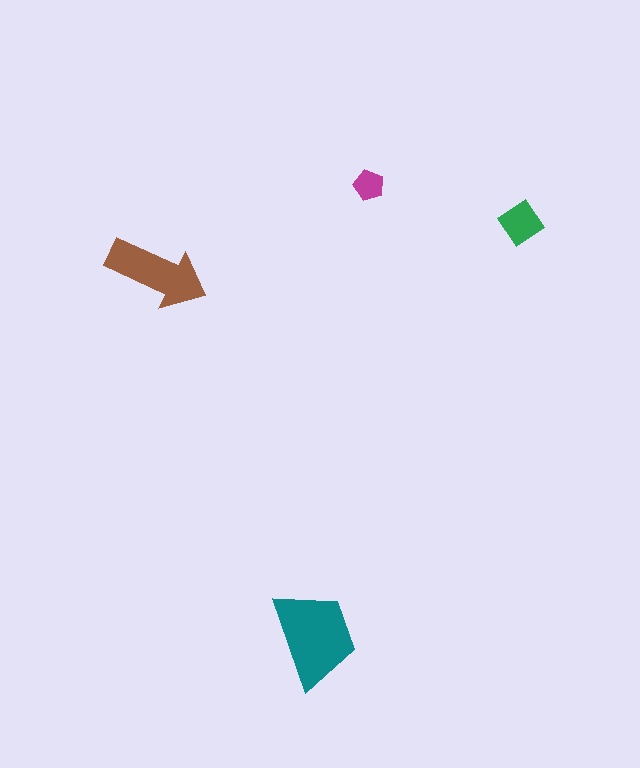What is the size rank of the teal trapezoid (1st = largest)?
1st.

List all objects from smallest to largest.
The magenta pentagon, the green diamond, the brown arrow, the teal trapezoid.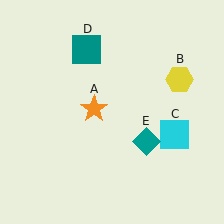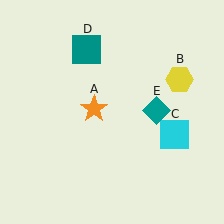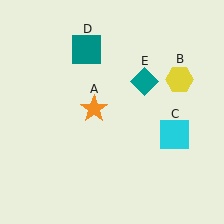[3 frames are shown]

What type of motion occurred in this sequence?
The teal diamond (object E) rotated counterclockwise around the center of the scene.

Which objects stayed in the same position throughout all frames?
Orange star (object A) and yellow hexagon (object B) and cyan square (object C) and teal square (object D) remained stationary.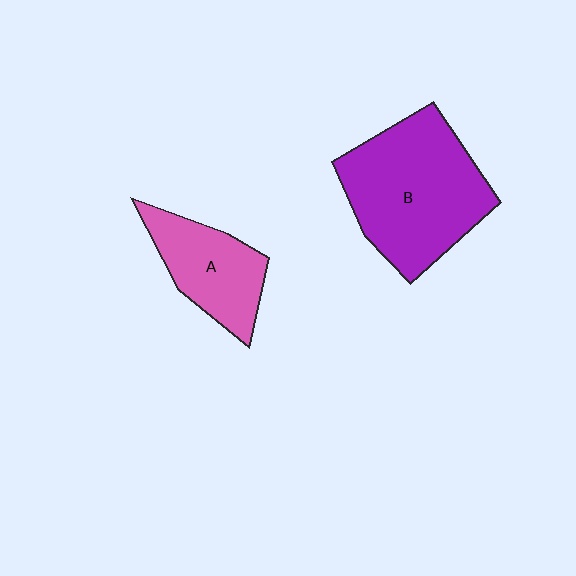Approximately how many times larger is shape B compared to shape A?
Approximately 1.8 times.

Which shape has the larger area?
Shape B (purple).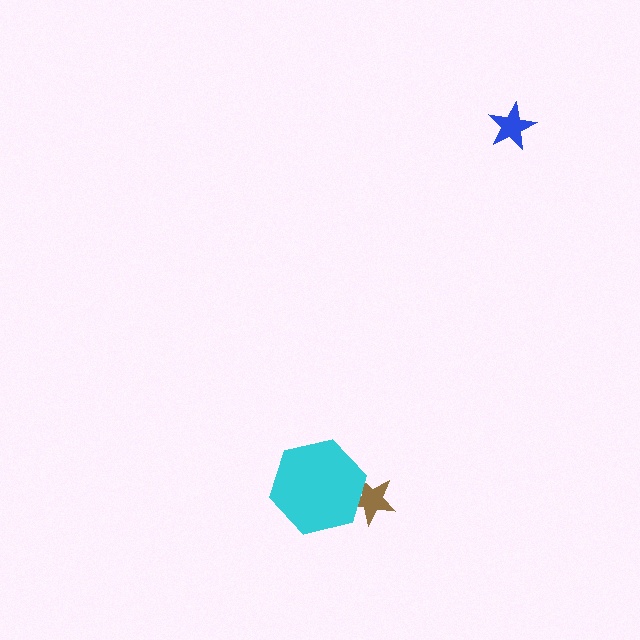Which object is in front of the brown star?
The cyan hexagon is in front of the brown star.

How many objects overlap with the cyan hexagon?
1 object overlaps with the cyan hexagon.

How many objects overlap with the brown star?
1 object overlaps with the brown star.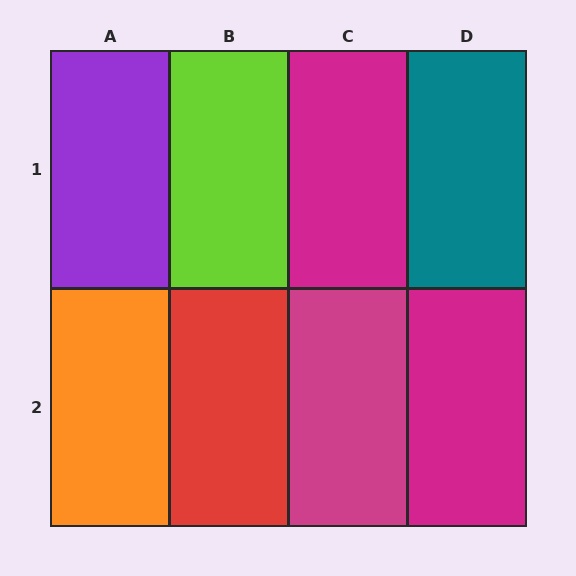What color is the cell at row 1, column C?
Magenta.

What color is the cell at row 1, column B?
Lime.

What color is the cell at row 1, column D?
Teal.